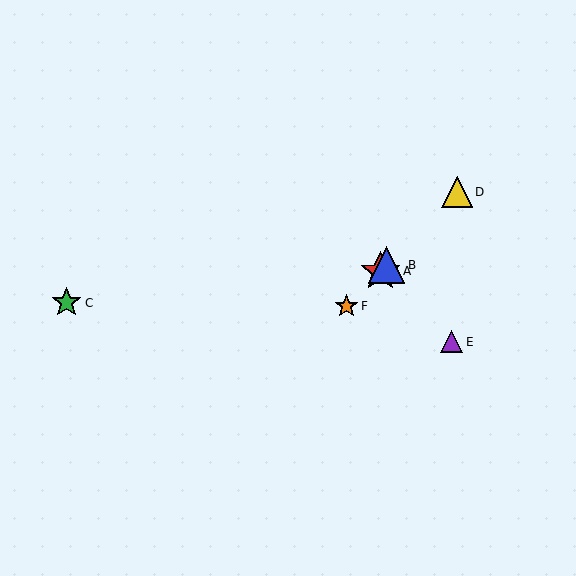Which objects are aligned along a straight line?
Objects A, B, D, F are aligned along a straight line.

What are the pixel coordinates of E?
Object E is at (452, 342).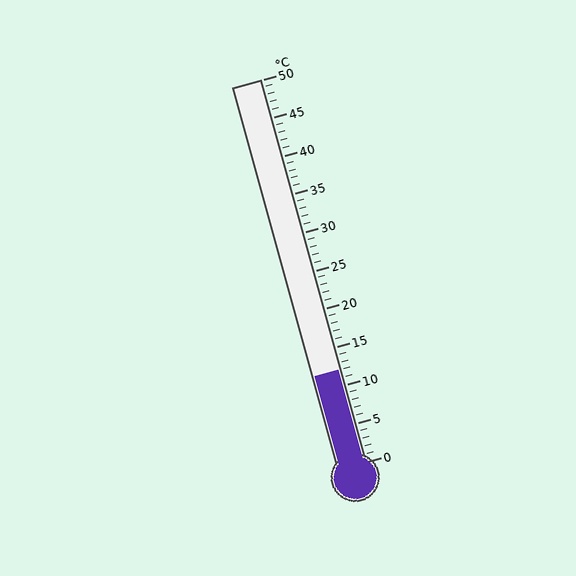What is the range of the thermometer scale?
The thermometer scale ranges from 0°C to 50°C.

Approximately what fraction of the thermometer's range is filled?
The thermometer is filled to approximately 25% of its range.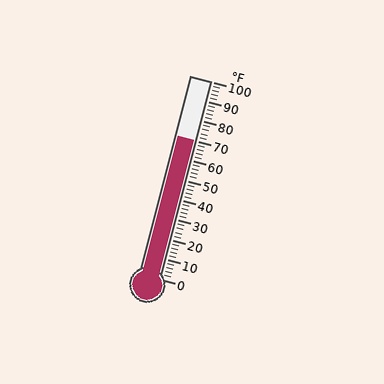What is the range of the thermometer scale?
The thermometer scale ranges from 0°F to 100°F.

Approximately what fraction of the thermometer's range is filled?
The thermometer is filled to approximately 70% of its range.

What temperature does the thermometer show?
The thermometer shows approximately 70°F.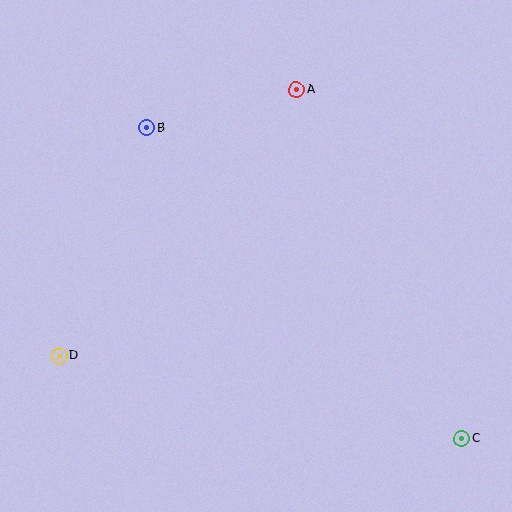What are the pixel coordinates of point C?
Point C is at (462, 439).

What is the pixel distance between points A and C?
The distance between A and C is 386 pixels.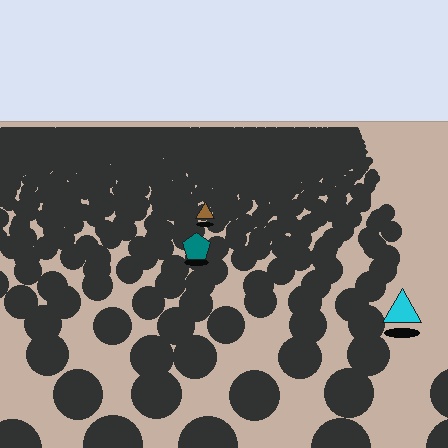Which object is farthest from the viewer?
The brown triangle is farthest from the viewer. It appears smaller and the ground texture around it is denser.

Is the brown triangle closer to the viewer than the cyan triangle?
No. The cyan triangle is closer — you can tell from the texture gradient: the ground texture is coarser near it.